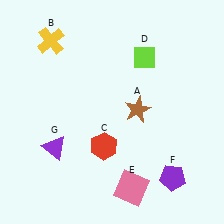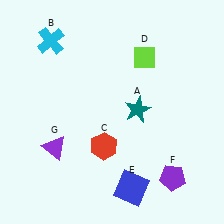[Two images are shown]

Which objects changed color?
A changed from brown to teal. B changed from yellow to cyan. E changed from pink to blue.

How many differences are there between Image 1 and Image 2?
There are 3 differences between the two images.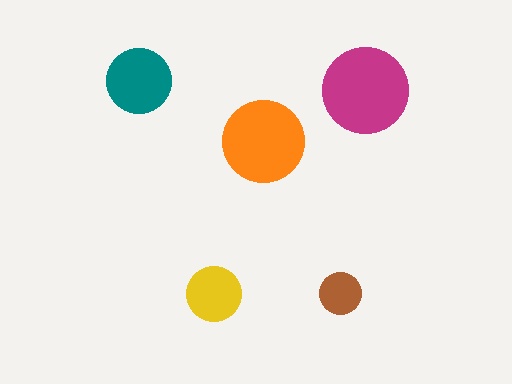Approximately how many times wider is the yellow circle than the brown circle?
About 1.5 times wider.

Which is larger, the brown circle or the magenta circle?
The magenta one.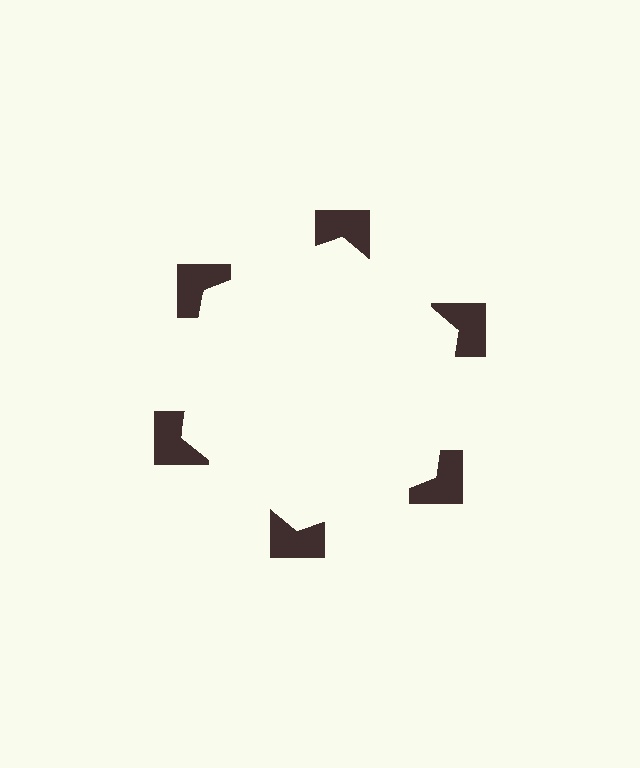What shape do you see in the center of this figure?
An illusory hexagon — its edges are inferred from the aligned wedge cuts in the notched squares, not physically drawn.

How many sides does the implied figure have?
6 sides.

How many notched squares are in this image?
There are 6 — one at each vertex of the illusory hexagon.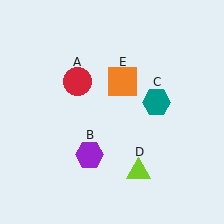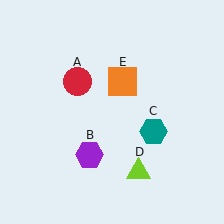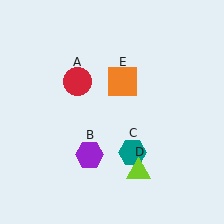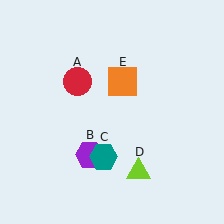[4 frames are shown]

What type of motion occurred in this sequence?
The teal hexagon (object C) rotated clockwise around the center of the scene.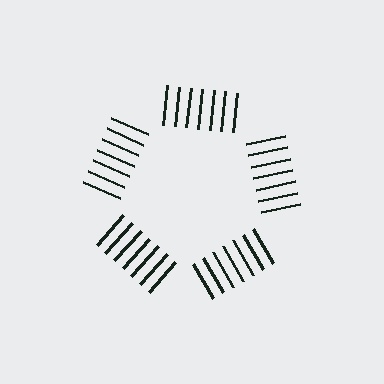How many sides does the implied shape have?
5 sides — the line-ends trace a pentagon.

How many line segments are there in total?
35 — 7 along each of the 5 edges.